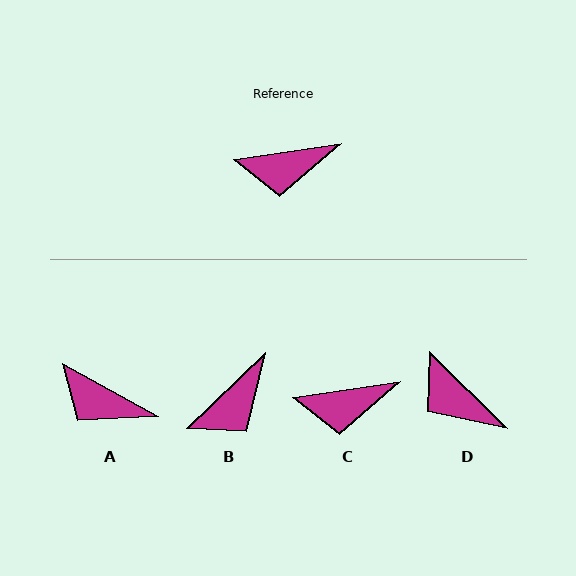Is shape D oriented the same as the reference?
No, it is off by about 53 degrees.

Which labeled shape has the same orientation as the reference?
C.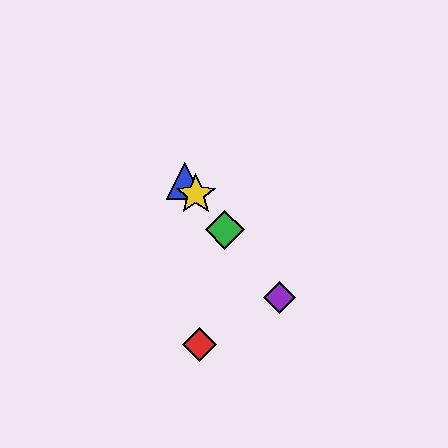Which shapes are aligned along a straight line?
The blue triangle, the green diamond, the yellow star, the purple diamond are aligned along a straight line.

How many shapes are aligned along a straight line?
4 shapes (the blue triangle, the green diamond, the yellow star, the purple diamond) are aligned along a straight line.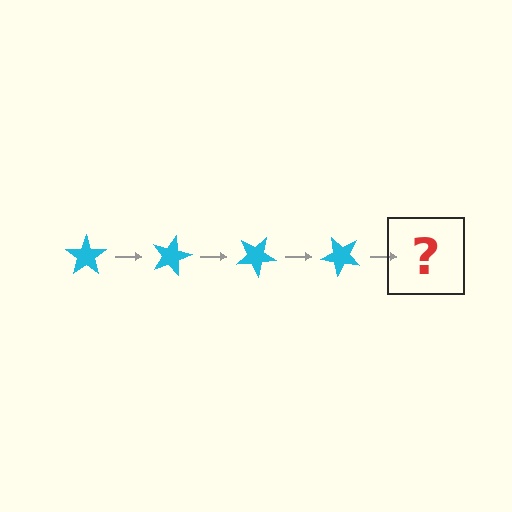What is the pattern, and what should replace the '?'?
The pattern is that the star rotates 15 degrees each step. The '?' should be a cyan star rotated 60 degrees.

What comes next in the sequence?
The next element should be a cyan star rotated 60 degrees.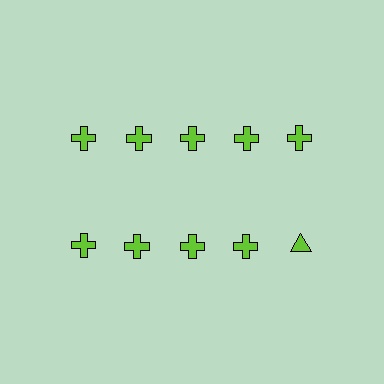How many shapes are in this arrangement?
There are 10 shapes arranged in a grid pattern.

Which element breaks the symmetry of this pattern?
The lime triangle in the second row, rightmost column breaks the symmetry. All other shapes are lime crosses.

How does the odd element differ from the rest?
It has a different shape: triangle instead of cross.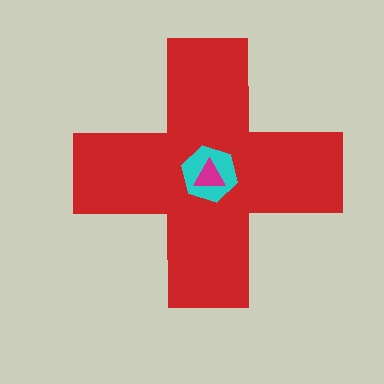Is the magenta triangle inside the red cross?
Yes.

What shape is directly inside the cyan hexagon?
The magenta triangle.